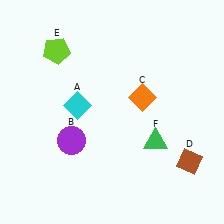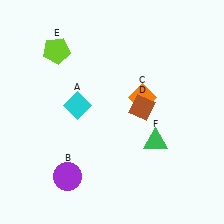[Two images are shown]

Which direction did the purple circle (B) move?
The purple circle (B) moved down.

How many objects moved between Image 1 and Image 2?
2 objects moved between the two images.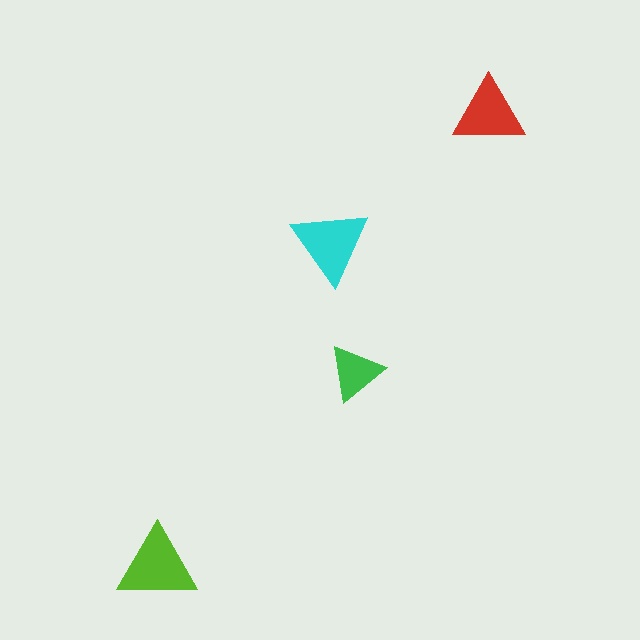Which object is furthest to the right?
The red triangle is rightmost.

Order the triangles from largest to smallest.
the lime one, the cyan one, the red one, the green one.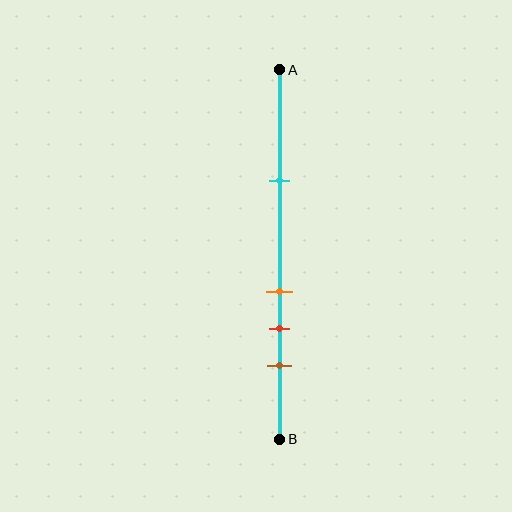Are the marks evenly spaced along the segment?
No, the marks are not evenly spaced.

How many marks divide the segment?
There are 4 marks dividing the segment.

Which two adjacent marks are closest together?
The orange and red marks are the closest adjacent pair.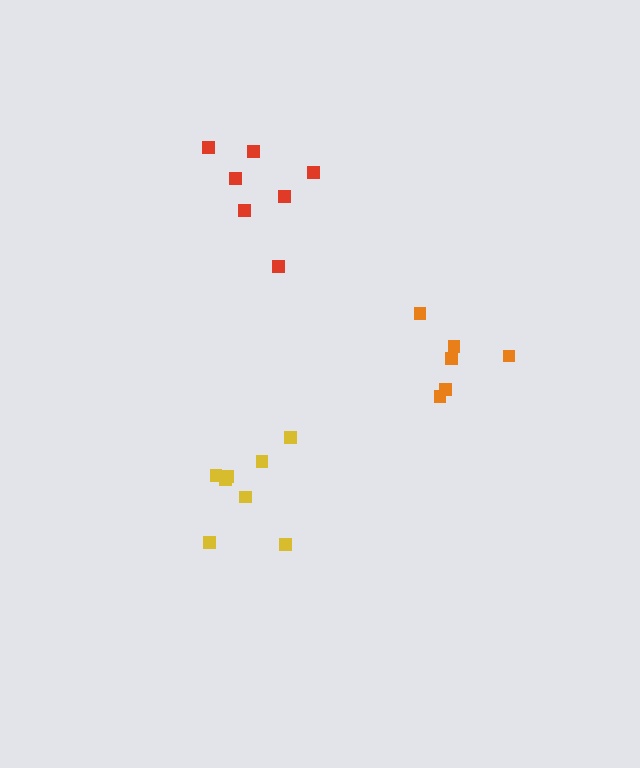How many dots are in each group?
Group 1: 8 dots, Group 2: 6 dots, Group 3: 7 dots (21 total).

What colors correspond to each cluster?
The clusters are colored: yellow, orange, red.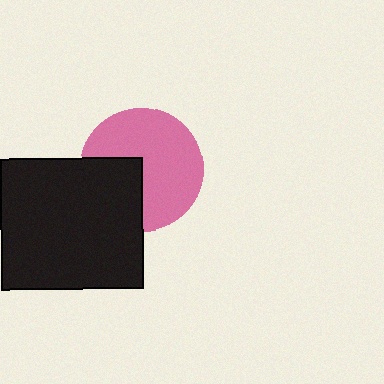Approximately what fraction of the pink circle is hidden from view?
Roughly 33% of the pink circle is hidden behind the black rectangle.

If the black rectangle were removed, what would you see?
You would see the complete pink circle.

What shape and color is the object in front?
The object in front is a black rectangle.